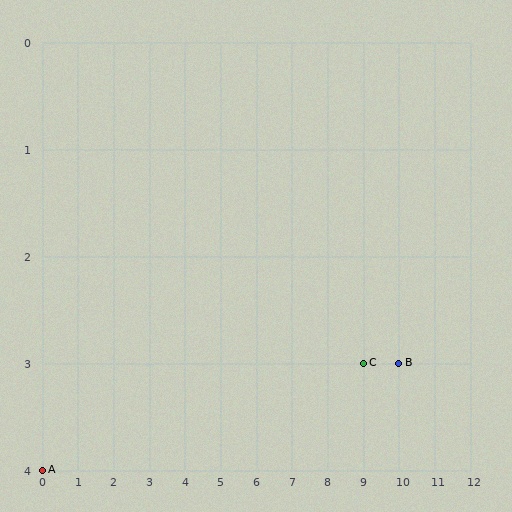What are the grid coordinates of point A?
Point A is at grid coordinates (0, 4).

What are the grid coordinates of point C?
Point C is at grid coordinates (9, 3).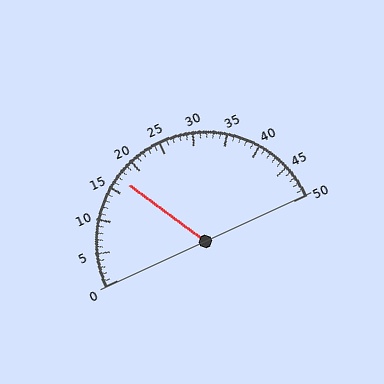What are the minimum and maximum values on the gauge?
The gauge ranges from 0 to 50.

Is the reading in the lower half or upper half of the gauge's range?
The reading is in the lower half of the range (0 to 50).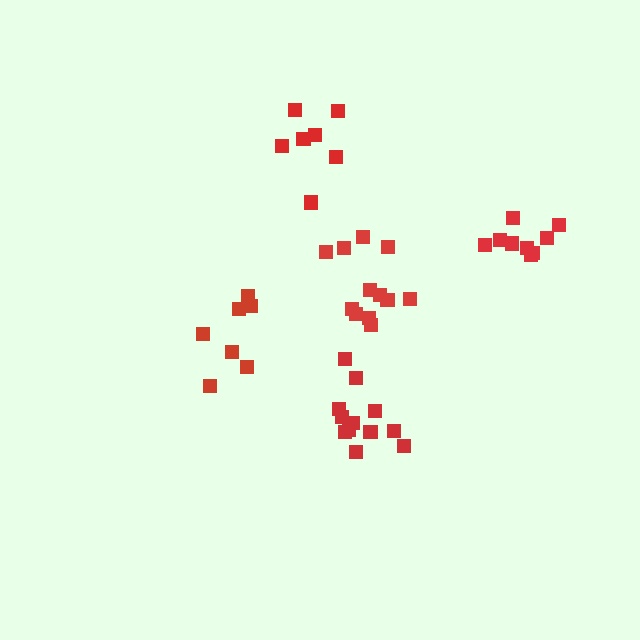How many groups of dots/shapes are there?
There are 5 groups.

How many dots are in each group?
Group 1: 7 dots, Group 2: 9 dots, Group 3: 12 dots, Group 4: 12 dots, Group 5: 7 dots (47 total).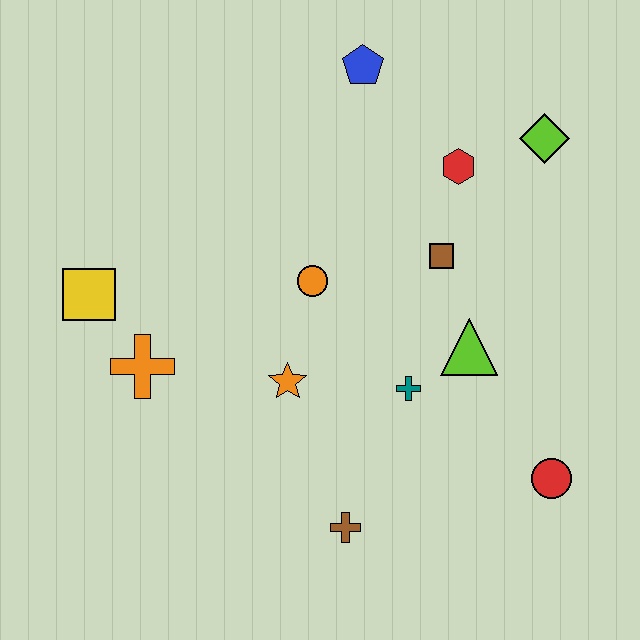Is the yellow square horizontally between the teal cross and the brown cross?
No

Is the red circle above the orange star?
No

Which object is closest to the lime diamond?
The red hexagon is closest to the lime diamond.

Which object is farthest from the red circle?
The yellow square is farthest from the red circle.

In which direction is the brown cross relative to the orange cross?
The brown cross is to the right of the orange cross.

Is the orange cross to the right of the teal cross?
No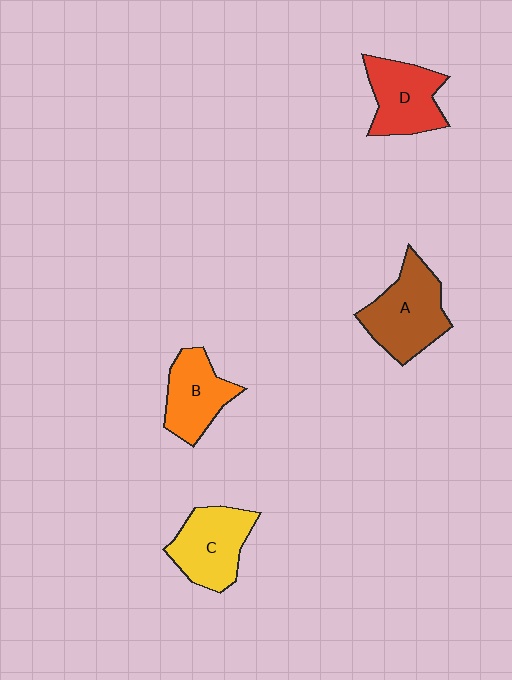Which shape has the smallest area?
Shape B (orange).